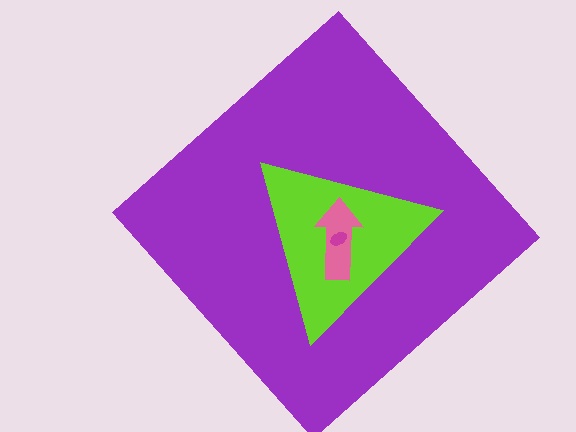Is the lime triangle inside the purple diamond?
Yes.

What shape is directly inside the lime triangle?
The pink arrow.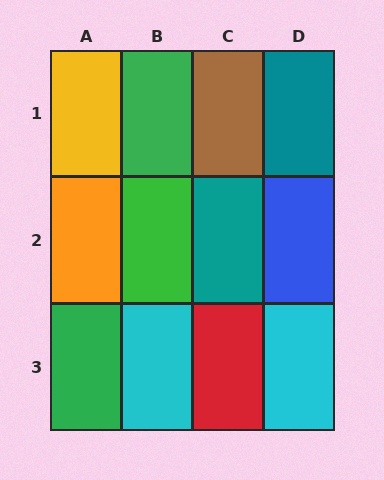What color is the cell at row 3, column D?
Cyan.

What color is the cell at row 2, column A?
Orange.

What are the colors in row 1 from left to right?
Yellow, green, brown, teal.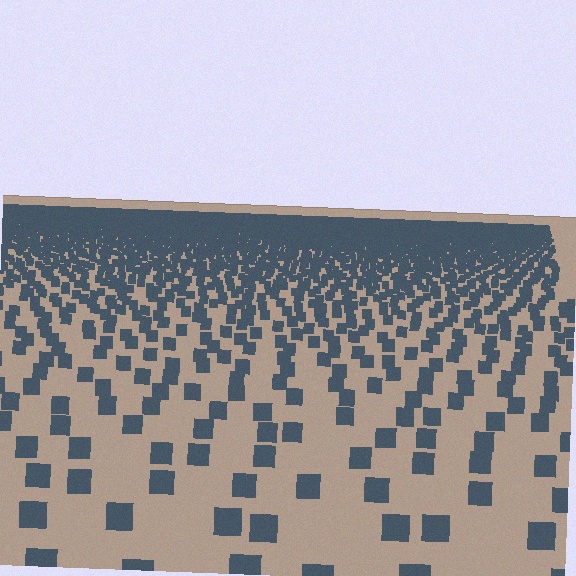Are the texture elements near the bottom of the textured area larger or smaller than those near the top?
Larger. Near the bottom, elements are closer to the viewer and appear at a bigger on-screen size.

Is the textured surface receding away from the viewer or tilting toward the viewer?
The surface is receding away from the viewer. Texture elements get smaller and denser toward the top.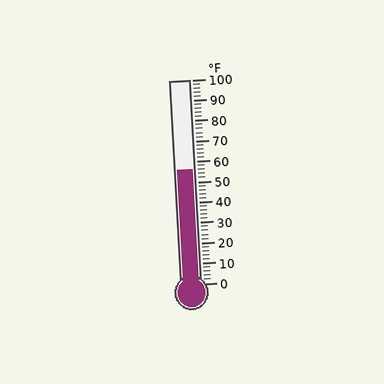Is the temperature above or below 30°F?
The temperature is above 30°F.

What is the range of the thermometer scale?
The thermometer scale ranges from 0°F to 100°F.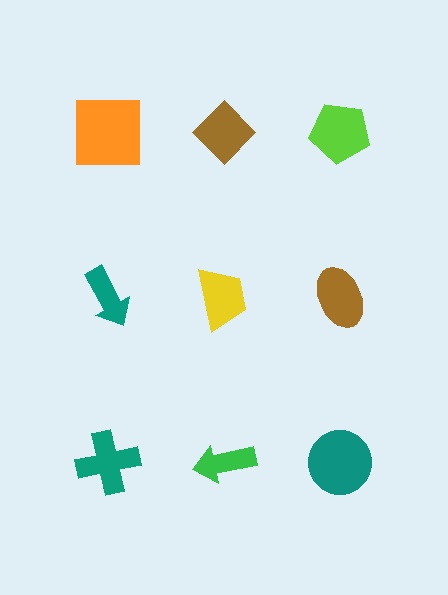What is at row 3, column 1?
A teal cross.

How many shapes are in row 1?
3 shapes.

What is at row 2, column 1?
A teal arrow.